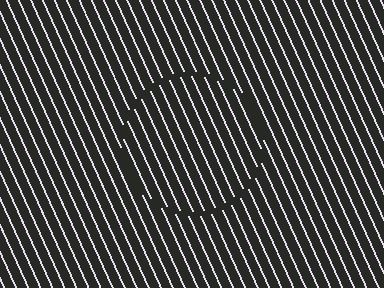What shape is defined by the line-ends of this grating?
An illusory circle. The interior of the shape contains the same grating, shifted by half a period — the contour is defined by the phase discontinuity where line-ends from the inner and outer gratings abut.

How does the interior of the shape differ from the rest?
The interior of the shape contains the same grating, shifted by half a period — the contour is defined by the phase discontinuity where line-ends from the inner and outer gratings abut.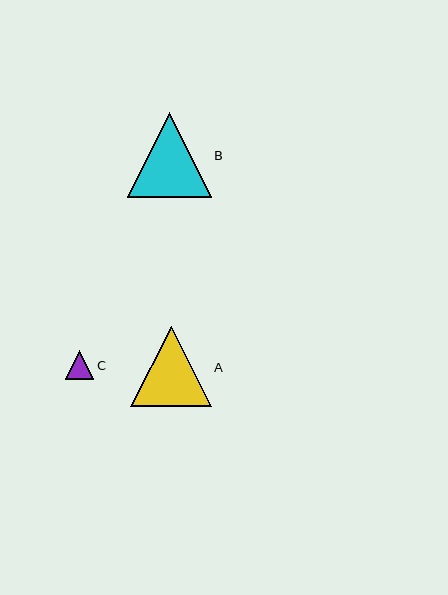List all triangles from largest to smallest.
From largest to smallest: B, A, C.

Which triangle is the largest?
Triangle B is the largest with a size of approximately 84 pixels.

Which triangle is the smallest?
Triangle C is the smallest with a size of approximately 28 pixels.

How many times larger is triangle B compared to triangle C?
Triangle B is approximately 3.0 times the size of triangle C.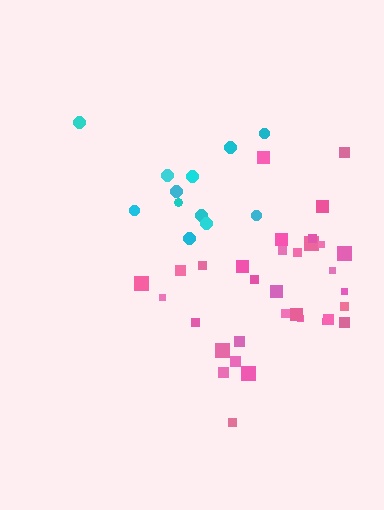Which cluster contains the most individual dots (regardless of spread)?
Pink (34).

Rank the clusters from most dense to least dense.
pink, cyan.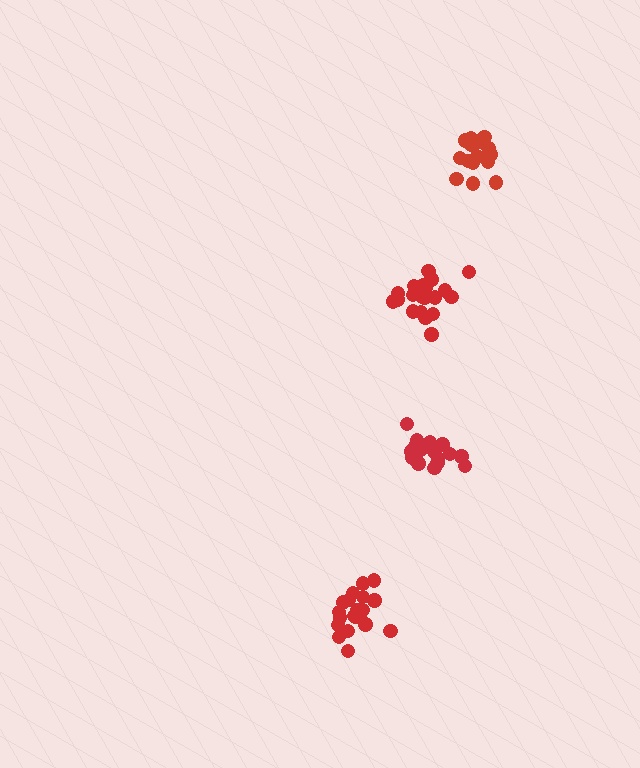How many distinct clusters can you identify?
There are 4 distinct clusters.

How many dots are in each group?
Group 1: 20 dots, Group 2: 17 dots, Group 3: 17 dots, Group 4: 20 dots (74 total).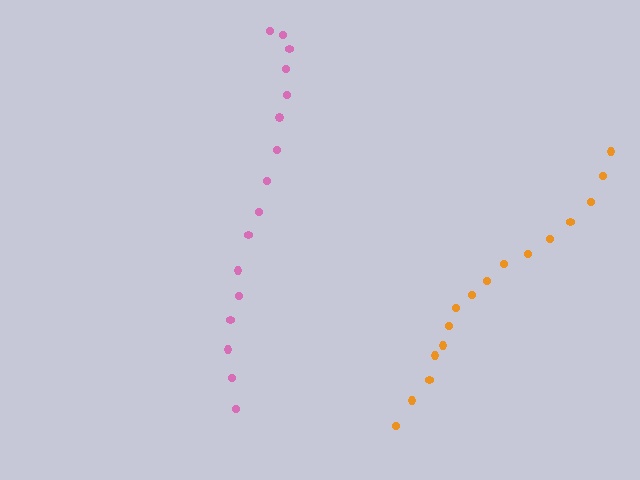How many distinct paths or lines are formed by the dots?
There are 2 distinct paths.